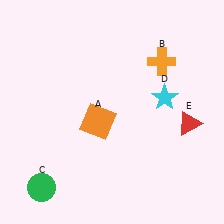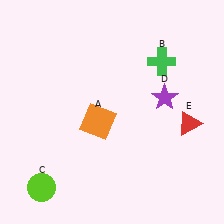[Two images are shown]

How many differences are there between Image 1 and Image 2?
There are 3 differences between the two images.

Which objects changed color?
B changed from orange to green. C changed from green to lime. D changed from cyan to purple.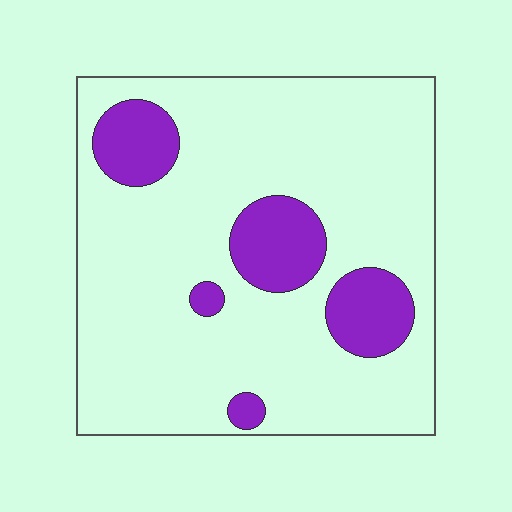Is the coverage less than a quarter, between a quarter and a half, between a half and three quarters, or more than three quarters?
Less than a quarter.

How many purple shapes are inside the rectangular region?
5.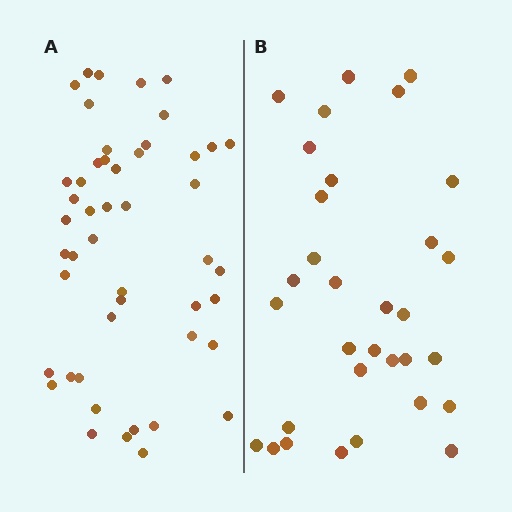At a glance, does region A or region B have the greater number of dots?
Region A (the left region) has more dots.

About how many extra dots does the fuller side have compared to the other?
Region A has approximately 15 more dots than region B.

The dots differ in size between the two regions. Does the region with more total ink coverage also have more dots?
No. Region B has more total ink coverage because its dots are larger, but region A actually contains more individual dots. Total area can be misleading — the number of items is what matters here.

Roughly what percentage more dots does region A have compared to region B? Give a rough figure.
About 50% more.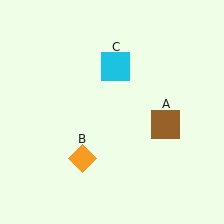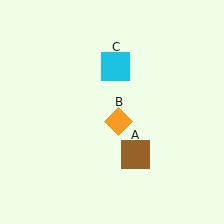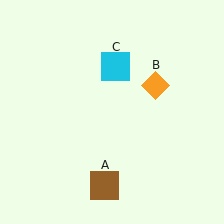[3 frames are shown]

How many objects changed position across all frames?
2 objects changed position: brown square (object A), orange diamond (object B).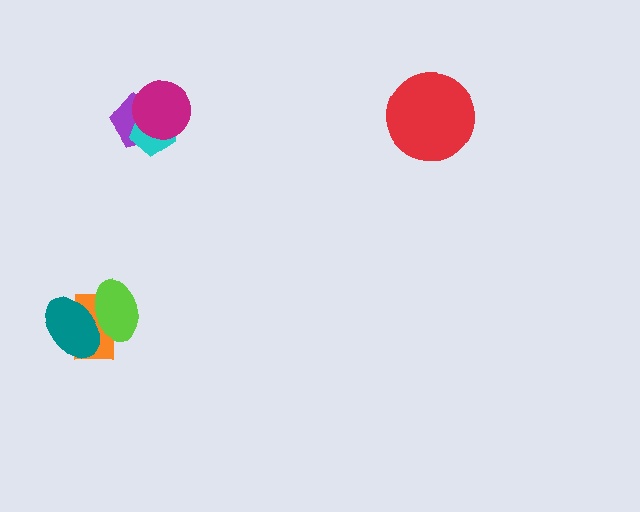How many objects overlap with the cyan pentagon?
2 objects overlap with the cyan pentagon.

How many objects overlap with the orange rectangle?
2 objects overlap with the orange rectangle.